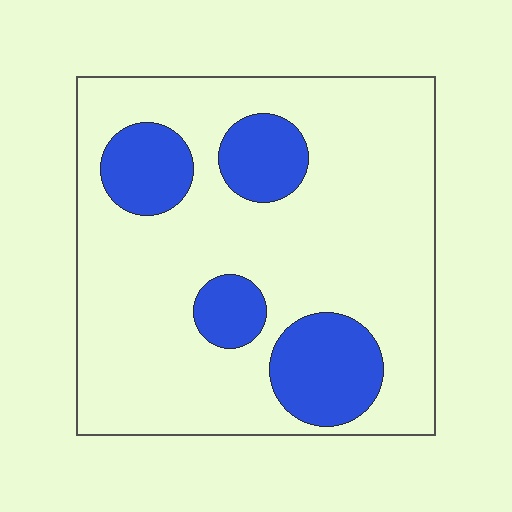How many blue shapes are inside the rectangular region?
4.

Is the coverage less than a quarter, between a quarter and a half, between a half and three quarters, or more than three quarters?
Less than a quarter.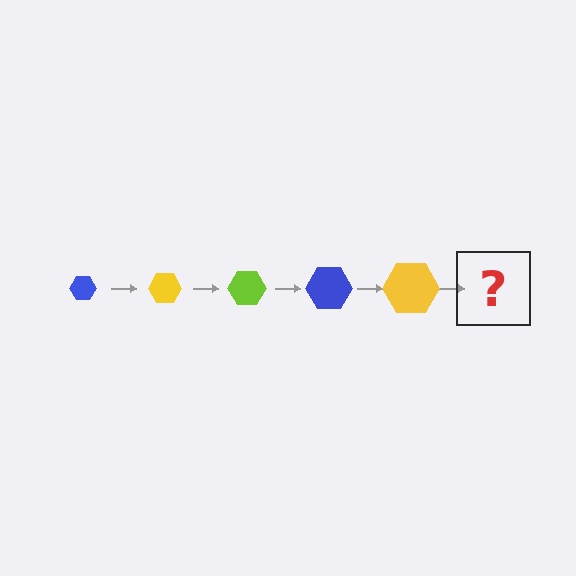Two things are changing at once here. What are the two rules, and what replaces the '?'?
The two rules are that the hexagon grows larger each step and the color cycles through blue, yellow, and lime. The '?' should be a lime hexagon, larger than the previous one.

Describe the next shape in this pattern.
It should be a lime hexagon, larger than the previous one.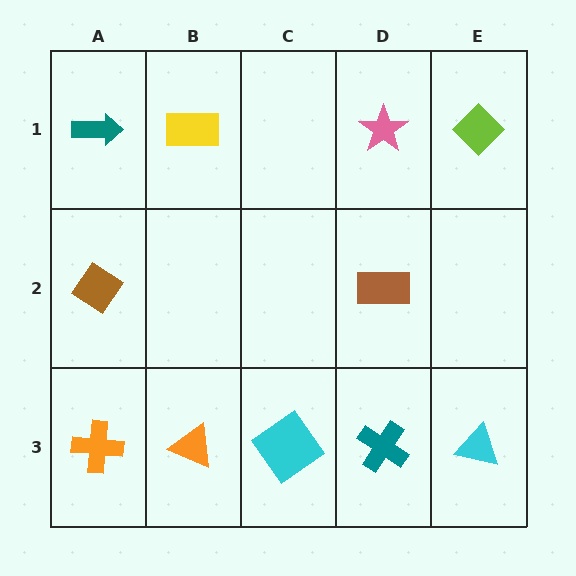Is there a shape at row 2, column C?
No, that cell is empty.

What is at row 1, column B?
A yellow rectangle.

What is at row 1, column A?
A teal arrow.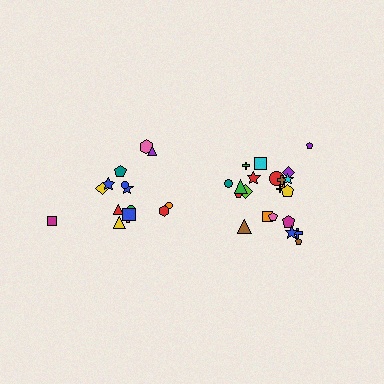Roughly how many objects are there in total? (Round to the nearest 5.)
Roughly 35 objects in total.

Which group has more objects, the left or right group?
The right group.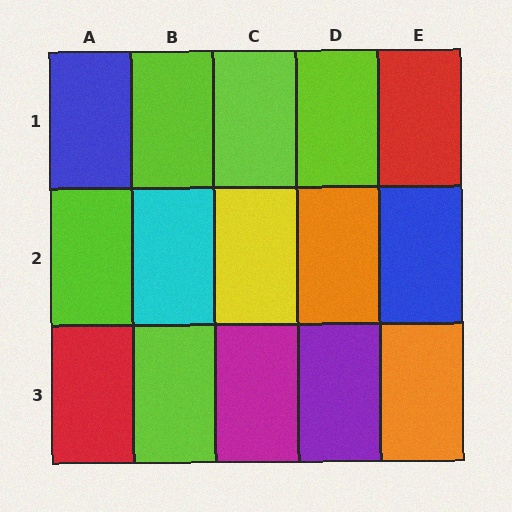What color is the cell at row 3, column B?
Lime.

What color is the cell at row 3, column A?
Red.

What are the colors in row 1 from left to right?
Blue, lime, lime, lime, red.